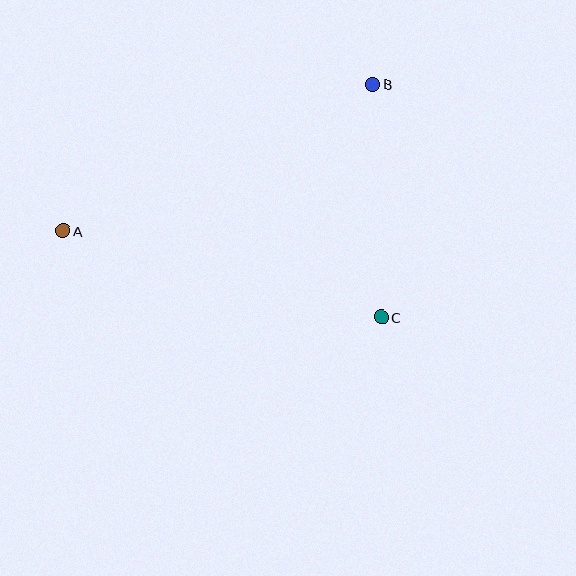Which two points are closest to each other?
Points B and C are closest to each other.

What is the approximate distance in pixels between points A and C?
The distance between A and C is approximately 330 pixels.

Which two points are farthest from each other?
Points A and B are farthest from each other.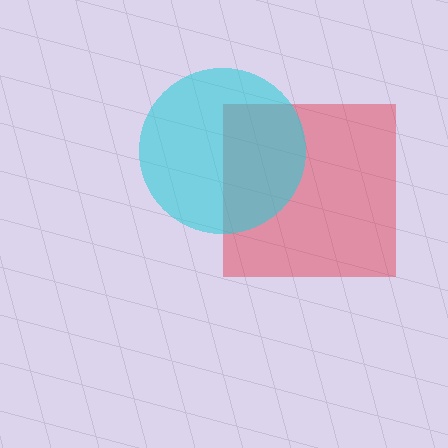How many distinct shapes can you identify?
There are 2 distinct shapes: a red square, a cyan circle.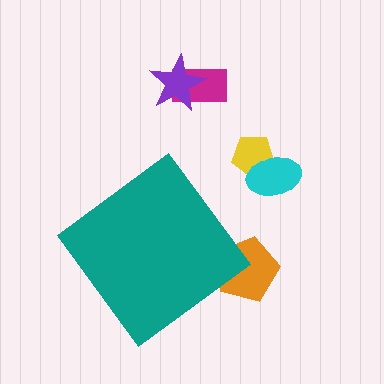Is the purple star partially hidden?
No, the purple star is fully visible.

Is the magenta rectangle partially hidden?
No, the magenta rectangle is fully visible.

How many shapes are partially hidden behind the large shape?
1 shape is partially hidden.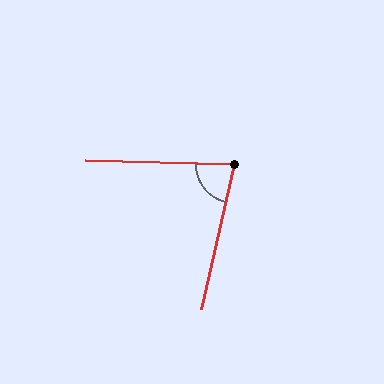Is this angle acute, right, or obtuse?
It is acute.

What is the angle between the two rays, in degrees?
Approximately 79 degrees.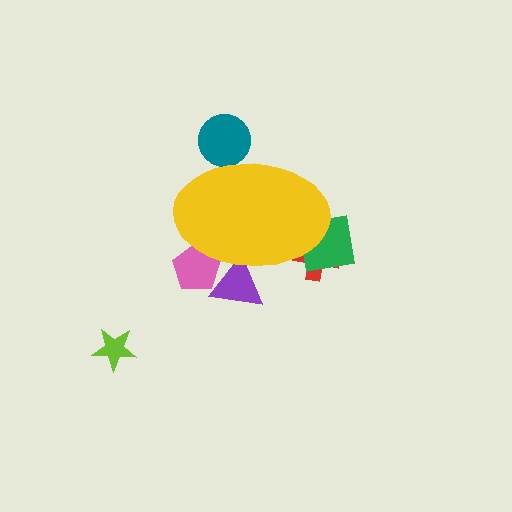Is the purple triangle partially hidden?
Yes, the purple triangle is partially hidden behind the yellow ellipse.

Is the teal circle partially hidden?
Yes, the teal circle is partially hidden behind the yellow ellipse.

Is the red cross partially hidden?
Yes, the red cross is partially hidden behind the yellow ellipse.